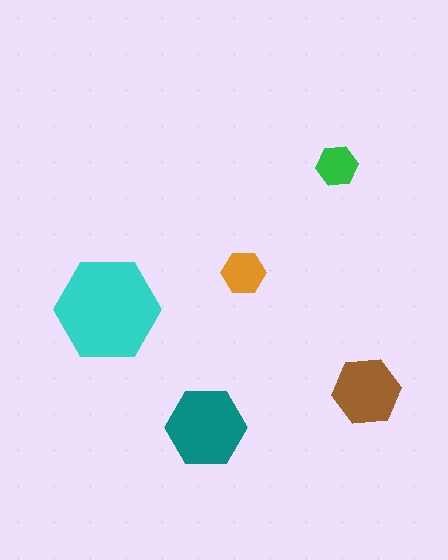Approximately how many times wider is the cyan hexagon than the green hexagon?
About 2.5 times wider.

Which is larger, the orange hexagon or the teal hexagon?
The teal one.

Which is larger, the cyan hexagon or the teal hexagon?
The cyan one.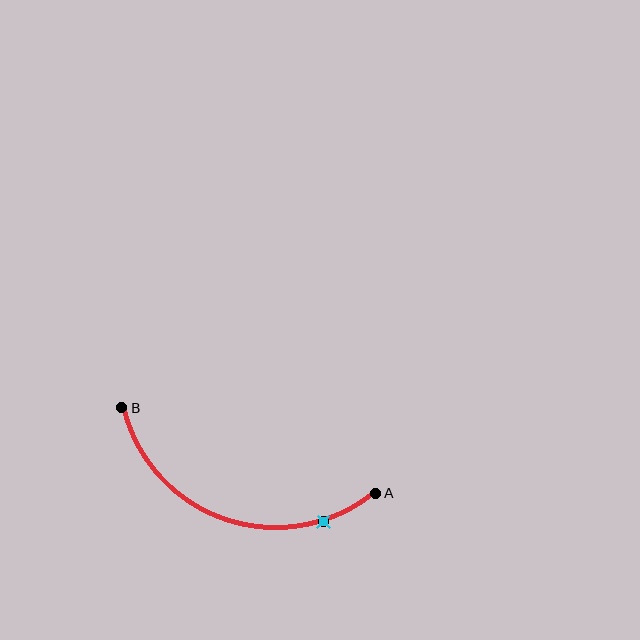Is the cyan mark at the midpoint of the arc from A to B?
No. The cyan mark lies on the arc but is closer to endpoint A. The arc midpoint would be at the point on the curve equidistant along the arc from both A and B.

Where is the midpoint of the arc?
The arc midpoint is the point on the curve farthest from the straight line joining A and B. It sits below that line.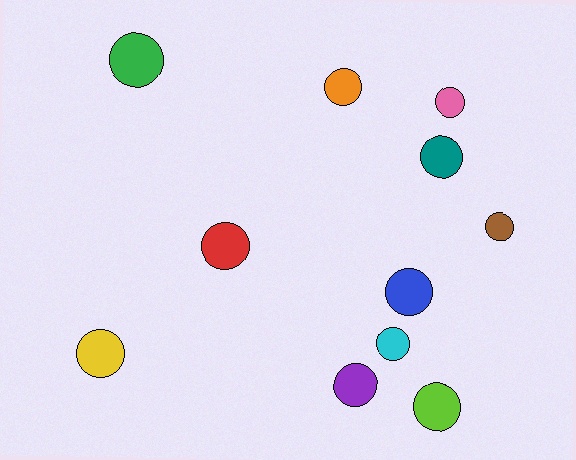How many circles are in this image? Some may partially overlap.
There are 11 circles.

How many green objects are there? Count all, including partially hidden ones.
There is 1 green object.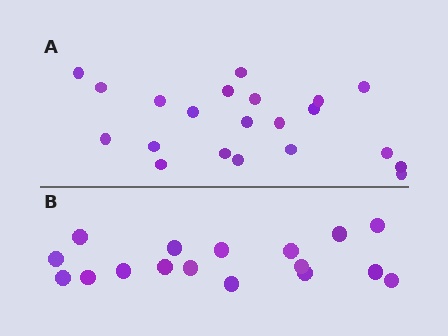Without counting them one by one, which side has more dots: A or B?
Region A (the top region) has more dots.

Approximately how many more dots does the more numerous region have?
Region A has about 4 more dots than region B.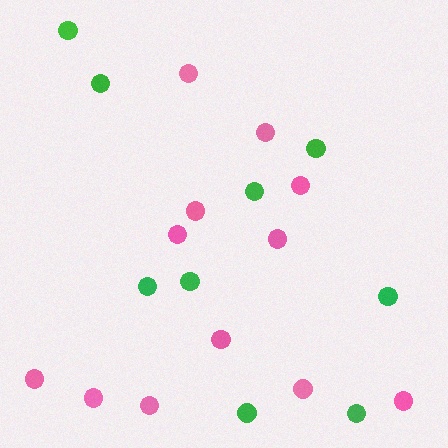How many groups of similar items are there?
There are 2 groups: one group of green circles (9) and one group of pink circles (12).